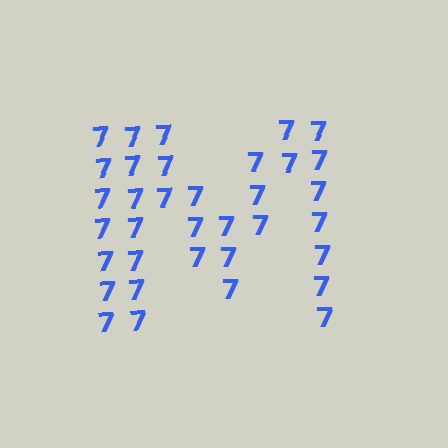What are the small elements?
The small elements are digit 7's.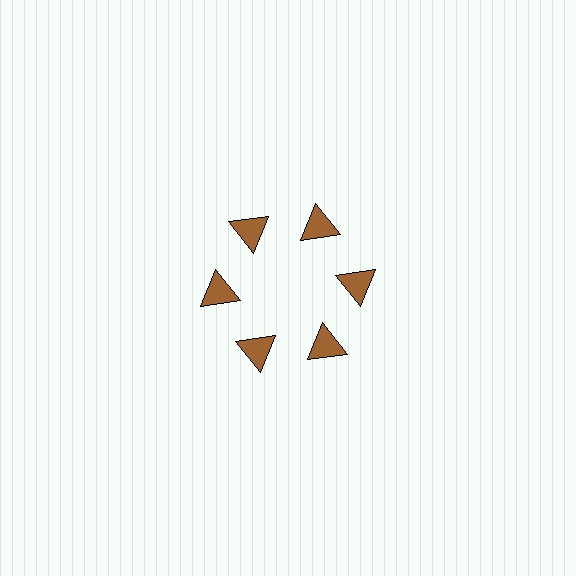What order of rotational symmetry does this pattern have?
This pattern has 6-fold rotational symmetry.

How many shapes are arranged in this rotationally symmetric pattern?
There are 6 shapes, arranged in 6 groups of 1.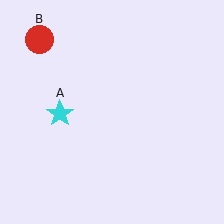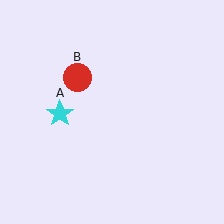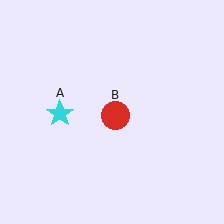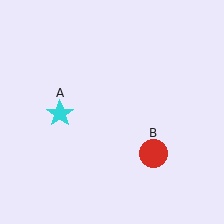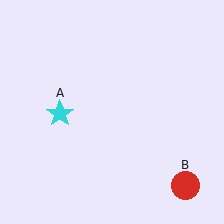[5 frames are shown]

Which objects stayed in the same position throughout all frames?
Cyan star (object A) remained stationary.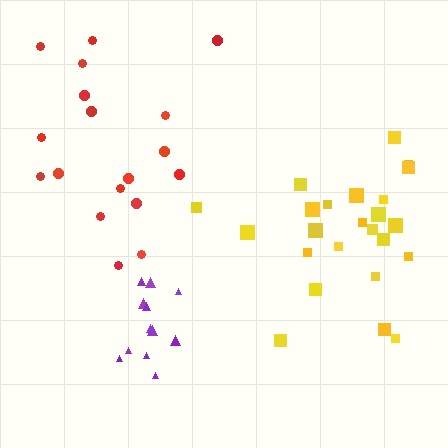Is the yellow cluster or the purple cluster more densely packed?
Purple.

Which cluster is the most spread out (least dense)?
Red.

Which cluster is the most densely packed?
Purple.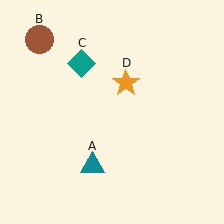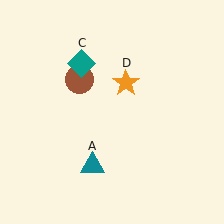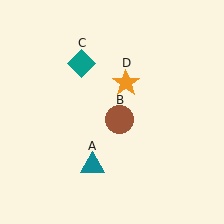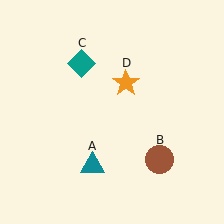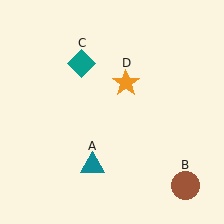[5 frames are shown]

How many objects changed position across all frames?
1 object changed position: brown circle (object B).